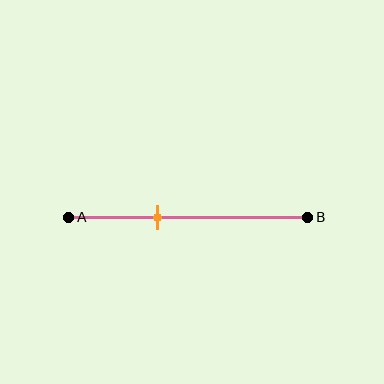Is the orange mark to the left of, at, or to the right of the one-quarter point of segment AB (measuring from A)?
The orange mark is to the right of the one-quarter point of segment AB.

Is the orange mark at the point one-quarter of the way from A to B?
No, the mark is at about 35% from A, not at the 25% one-quarter point.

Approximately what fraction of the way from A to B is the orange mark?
The orange mark is approximately 35% of the way from A to B.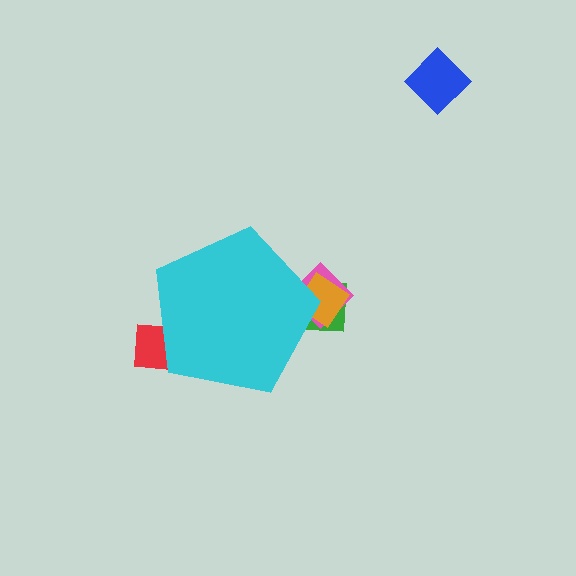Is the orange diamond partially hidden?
Yes, the orange diamond is partially hidden behind the cyan pentagon.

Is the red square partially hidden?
Yes, the red square is partially hidden behind the cyan pentagon.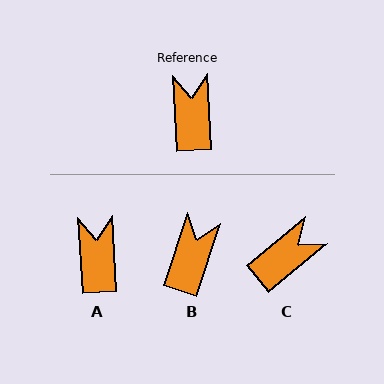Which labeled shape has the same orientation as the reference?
A.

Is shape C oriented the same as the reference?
No, it is off by about 54 degrees.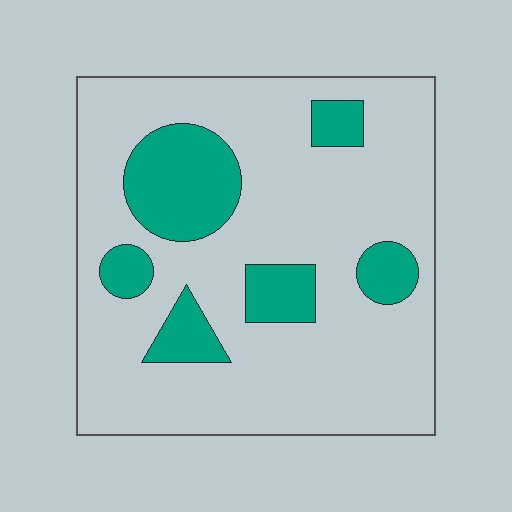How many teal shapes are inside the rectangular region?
6.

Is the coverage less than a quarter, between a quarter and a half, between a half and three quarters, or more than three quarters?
Less than a quarter.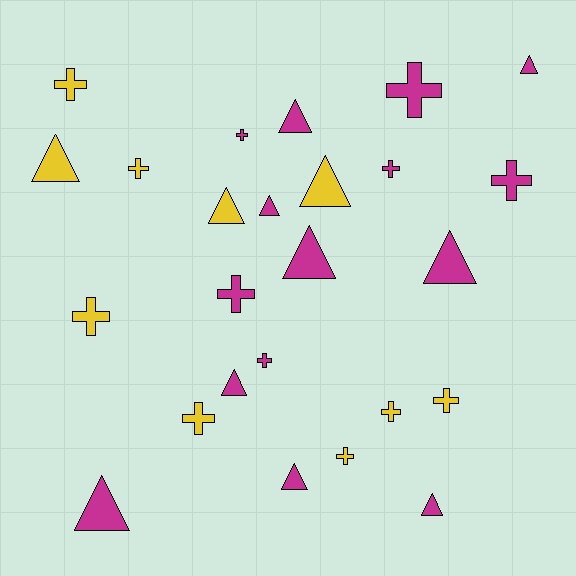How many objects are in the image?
There are 25 objects.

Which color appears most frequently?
Magenta, with 15 objects.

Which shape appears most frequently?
Cross, with 13 objects.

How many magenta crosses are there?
There are 6 magenta crosses.